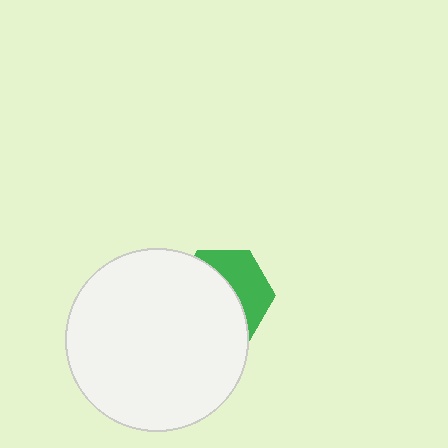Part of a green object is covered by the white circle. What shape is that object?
It is a hexagon.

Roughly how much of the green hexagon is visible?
A small part of it is visible (roughly 40%).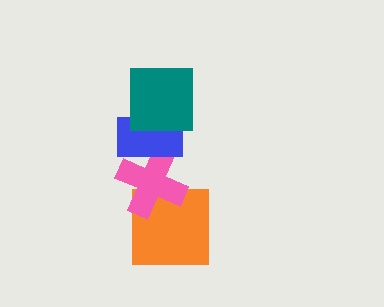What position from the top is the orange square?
The orange square is 4th from the top.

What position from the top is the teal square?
The teal square is 1st from the top.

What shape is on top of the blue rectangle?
The teal square is on top of the blue rectangle.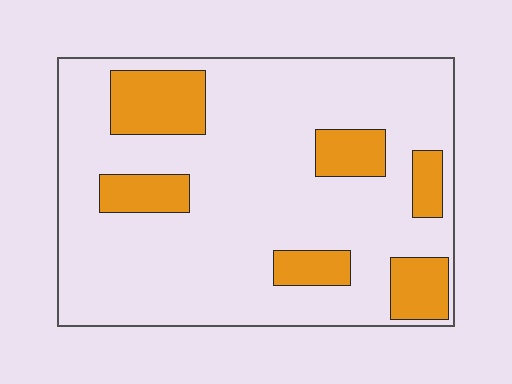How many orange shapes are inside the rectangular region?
6.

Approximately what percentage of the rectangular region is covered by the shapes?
Approximately 20%.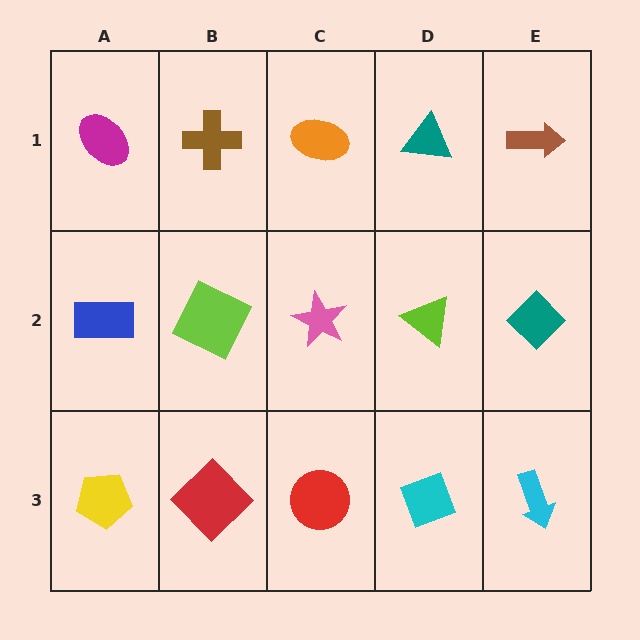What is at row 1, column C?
An orange ellipse.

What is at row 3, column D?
A cyan diamond.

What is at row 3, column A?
A yellow pentagon.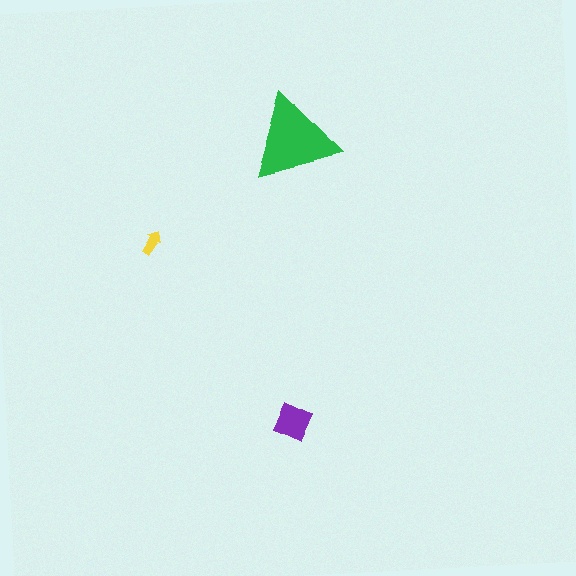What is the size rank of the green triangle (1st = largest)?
1st.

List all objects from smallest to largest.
The yellow arrow, the purple diamond, the green triangle.